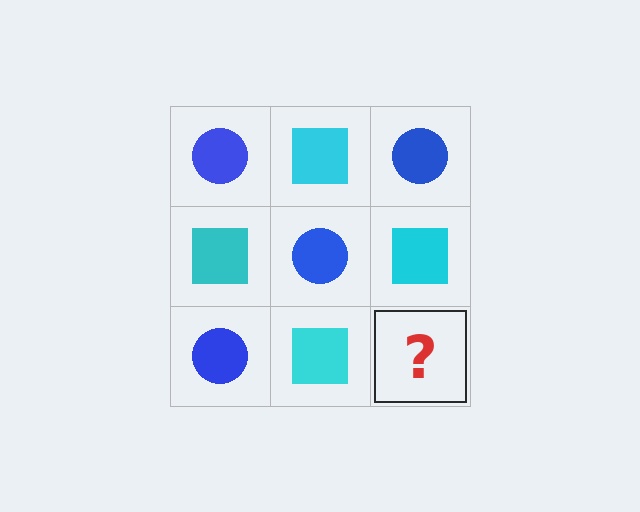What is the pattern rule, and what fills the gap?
The rule is that it alternates blue circle and cyan square in a checkerboard pattern. The gap should be filled with a blue circle.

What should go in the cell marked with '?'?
The missing cell should contain a blue circle.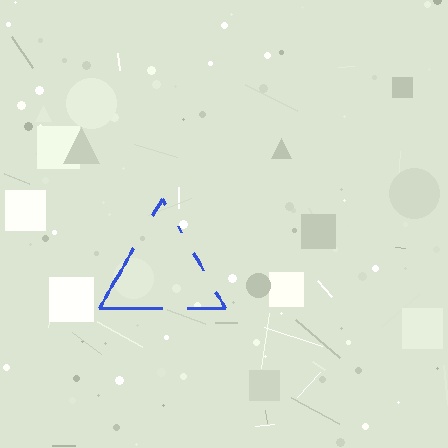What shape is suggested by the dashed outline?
The dashed outline suggests a triangle.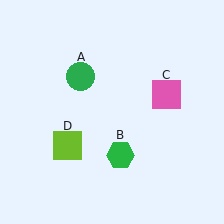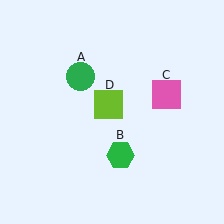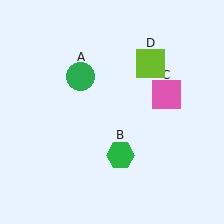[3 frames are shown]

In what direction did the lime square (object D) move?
The lime square (object D) moved up and to the right.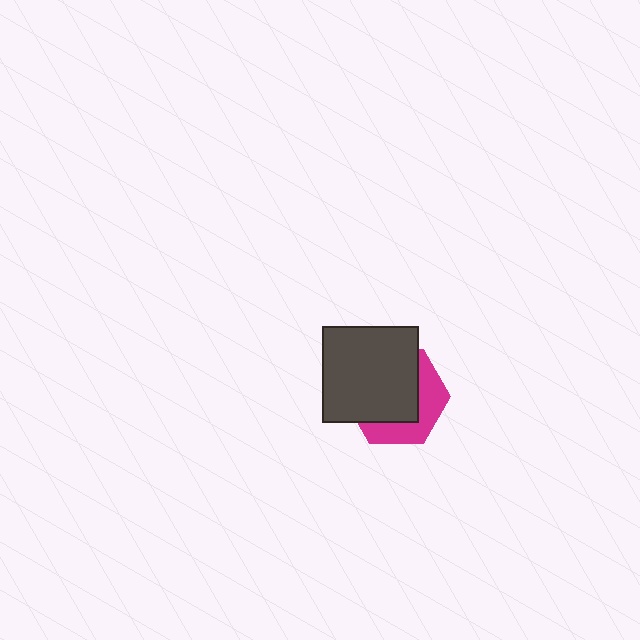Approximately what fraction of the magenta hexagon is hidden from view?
Roughly 63% of the magenta hexagon is hidden behind the dark gray square.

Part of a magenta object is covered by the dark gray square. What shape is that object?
It is a hexagon.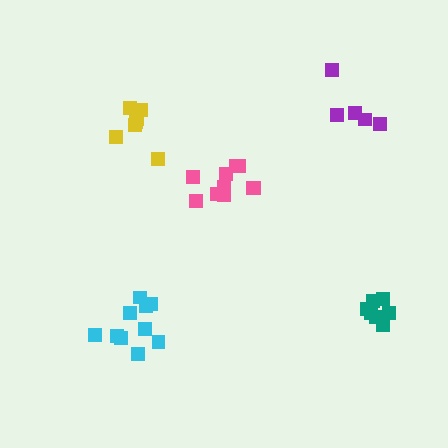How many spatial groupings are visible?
There are 5 spatial groupings.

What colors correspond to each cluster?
The clusters are colored: yellow, cyan, purple, pink, teal.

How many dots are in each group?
Group 1: 7 dots, Group 2: 10 dots, Group 3: 5 dots, Group 4: 10 dots, Group 5: 7 dots (39 total).